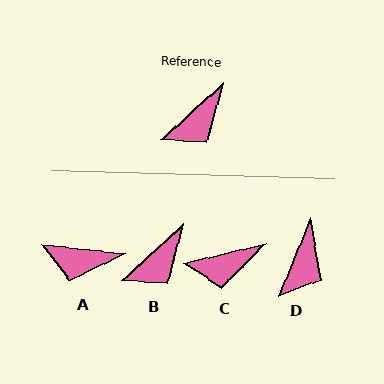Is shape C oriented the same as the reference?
No, it is off by about 29 degrees.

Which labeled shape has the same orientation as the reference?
B.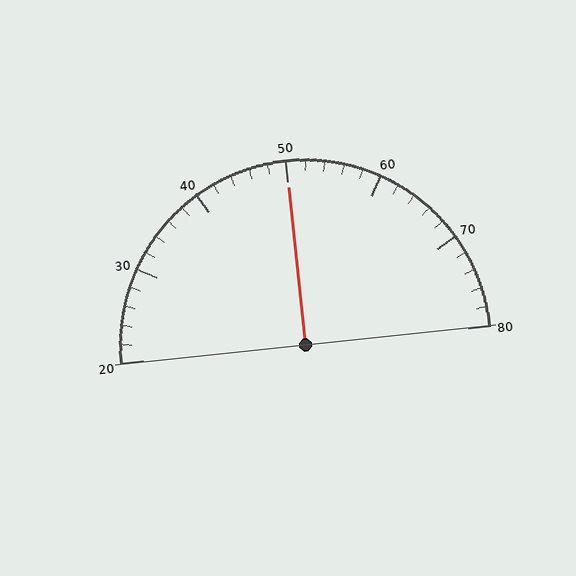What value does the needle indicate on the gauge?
The needle indicates approximately 50.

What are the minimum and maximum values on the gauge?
The gauge ranges from 20 to 80.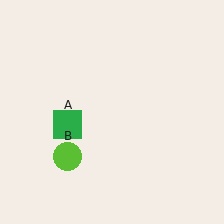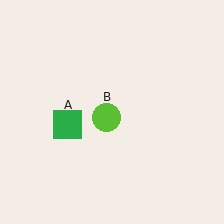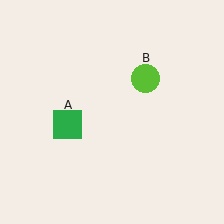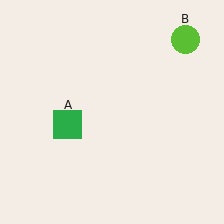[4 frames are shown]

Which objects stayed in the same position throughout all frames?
Green square (object A) remained stationary.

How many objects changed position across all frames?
1 object changed position: lime circle (object B).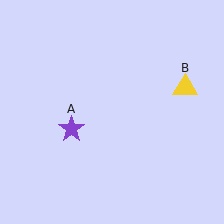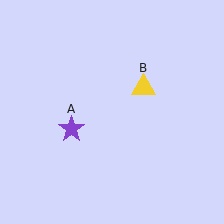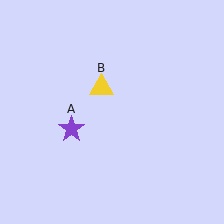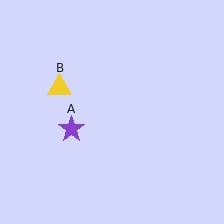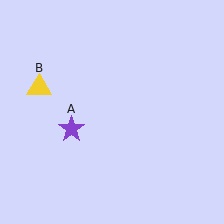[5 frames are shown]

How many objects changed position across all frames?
1 object changed position: yellow triangle (object B).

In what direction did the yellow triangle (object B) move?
The yellow triangle (object B) moved left.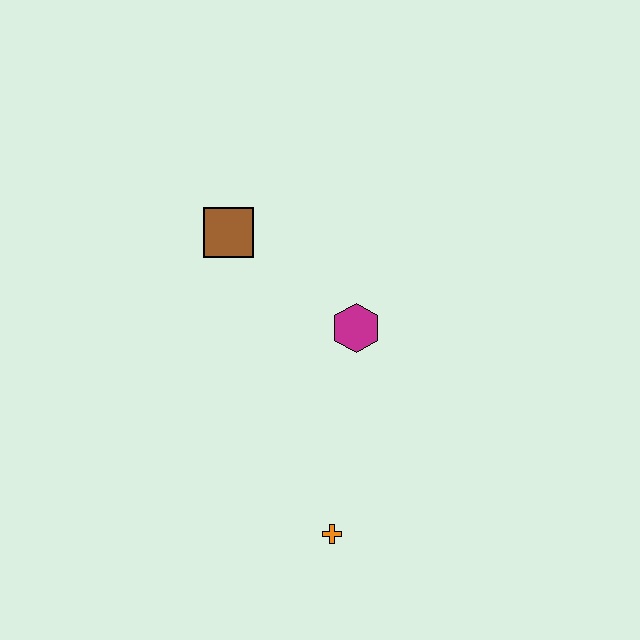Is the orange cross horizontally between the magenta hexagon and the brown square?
Yes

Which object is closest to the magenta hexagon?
The brown square is closest to the magenta hexagon.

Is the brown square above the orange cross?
Yes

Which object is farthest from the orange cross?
The brown square is farthest from the orange cross.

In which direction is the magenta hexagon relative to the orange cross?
The magenta hexagon is above the orange cross.